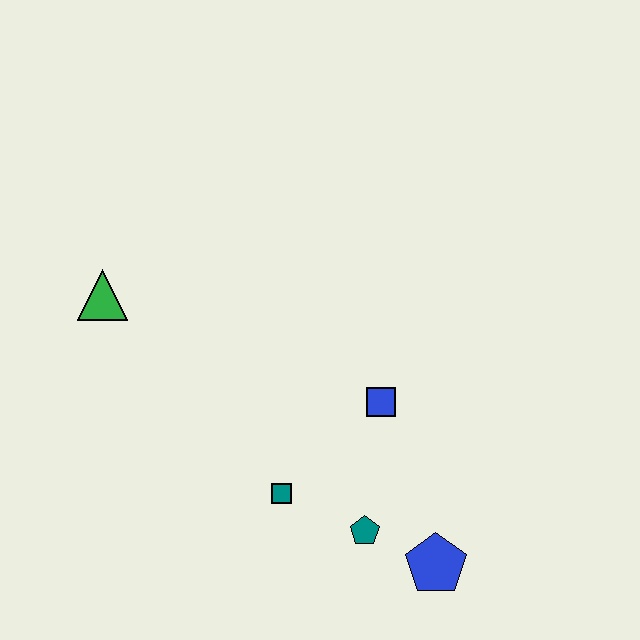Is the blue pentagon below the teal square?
Yes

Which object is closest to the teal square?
The teal pentagon is closest to the teal square.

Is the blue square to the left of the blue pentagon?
Yes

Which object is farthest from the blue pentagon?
The green triangle is farthest from the blue pentagon.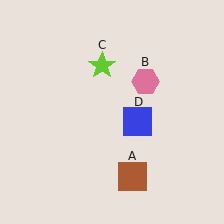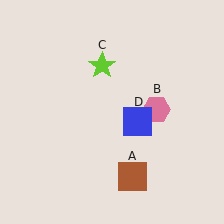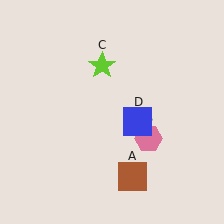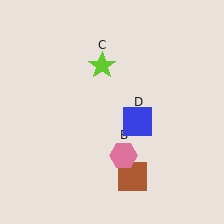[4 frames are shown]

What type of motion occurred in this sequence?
The pink hexagon (object B) rotated clockwise around the center of the scene.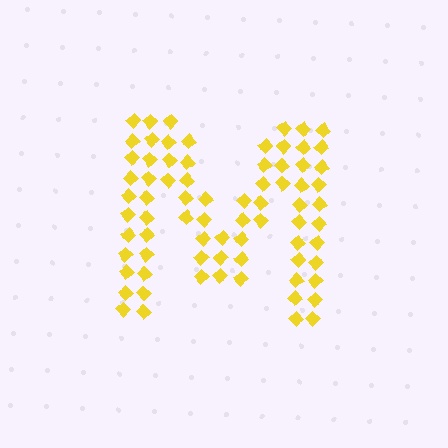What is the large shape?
The large shape is the letter M.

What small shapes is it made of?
It is made of small diamonds.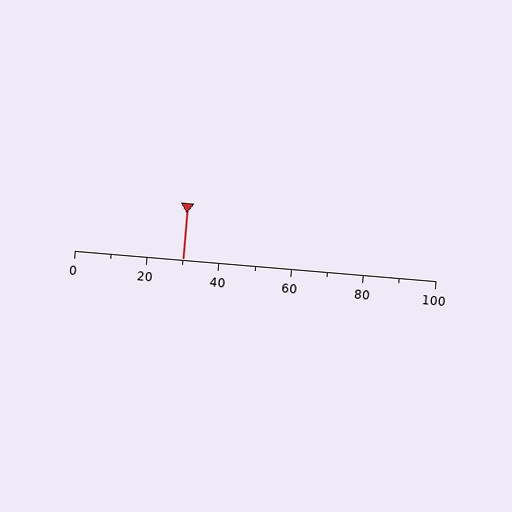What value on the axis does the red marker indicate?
The marker indicates approximately 30.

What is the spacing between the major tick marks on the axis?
The major ticks are spaced 20 apart.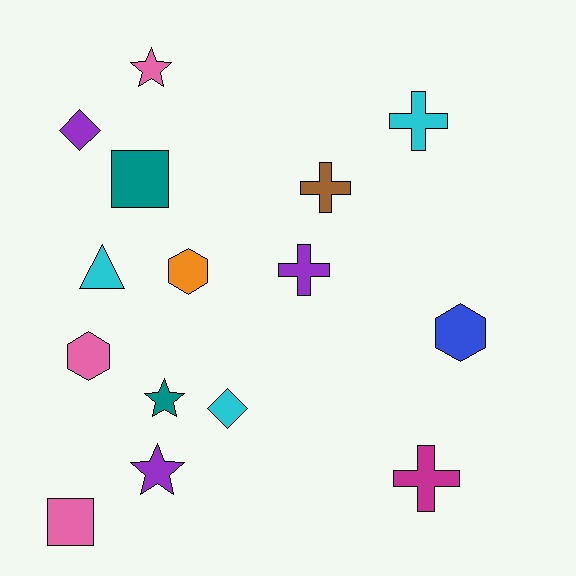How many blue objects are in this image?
There is 1 blue object.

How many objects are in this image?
There are 15 objects.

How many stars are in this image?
There are 3 stars.